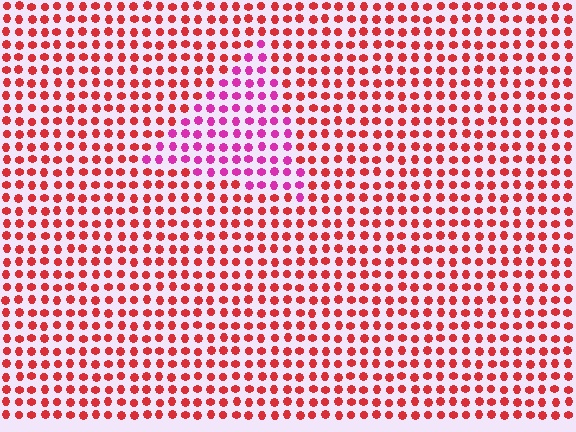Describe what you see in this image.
The image is filled with small red elements in a uniform arrangement. A triangle-shaped region is visible where the elements are tinted to a slightly different hue, forming a subtle color boundary.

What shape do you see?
I see a triangle.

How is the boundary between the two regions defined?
The boundary is defined purely by a slight shift in hue (about 43 degrees). Spacing, size, and orientation are identical on both sides.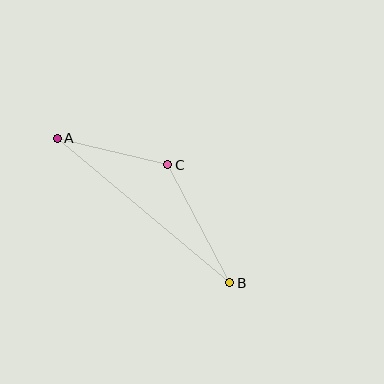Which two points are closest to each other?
Points A and C are closest to each other.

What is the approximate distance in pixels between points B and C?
The distance between B and C is approximately 133 pixels.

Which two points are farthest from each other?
Points A and B are farthest from each other.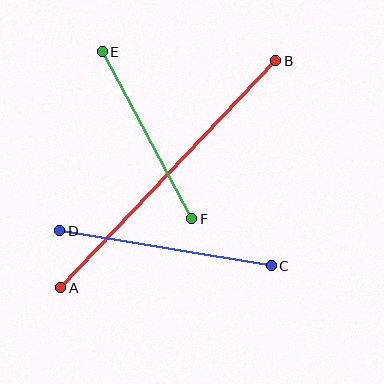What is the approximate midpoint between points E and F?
The midpoint is at approximately (147, 135) pixels.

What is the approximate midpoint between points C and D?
The midpoint is at approximately (165, 248) pixels.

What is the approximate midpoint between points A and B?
The midpoint is at approximately (168, 174) pixels.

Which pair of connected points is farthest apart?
Points A and B are farthest apart.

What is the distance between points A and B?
The distance is approximately 313 pixels.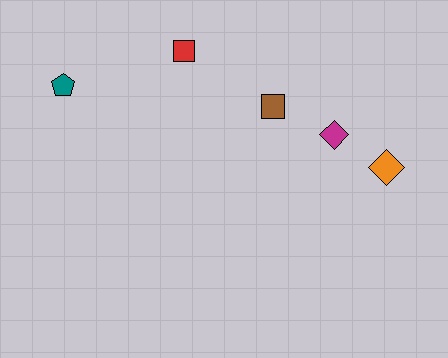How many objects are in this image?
There are 5 objects.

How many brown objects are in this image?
There is 1 brown object.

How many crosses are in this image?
There are no crosses.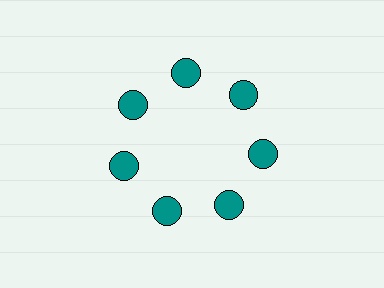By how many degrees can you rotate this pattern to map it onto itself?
The pattern maps onto itself every 51 degrees of rotation.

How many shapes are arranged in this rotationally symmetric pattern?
There are 7 shapes, arranged in 7 groups of 1.